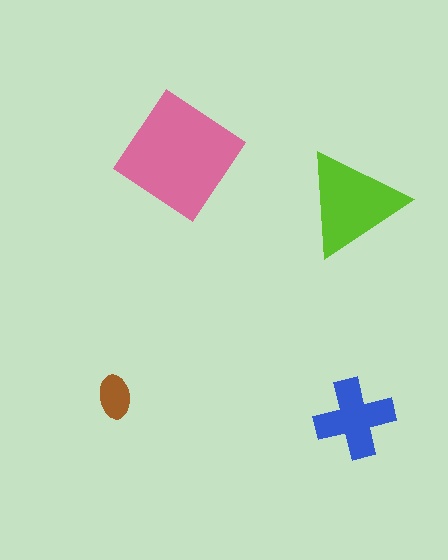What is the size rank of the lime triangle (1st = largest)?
2nd.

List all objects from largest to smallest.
The pink diamond, the lime triangle, the blue cross, the brown ellipse.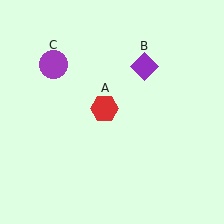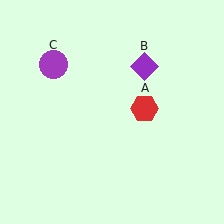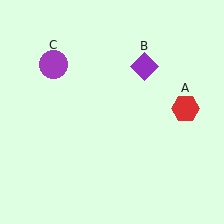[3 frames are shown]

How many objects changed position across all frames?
1 object changed position: red hexagon (object A).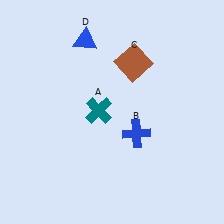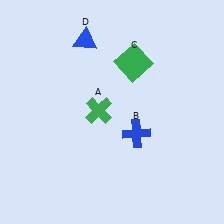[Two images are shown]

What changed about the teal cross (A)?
In Image 1, A is teal. In Image 2, it changed to green.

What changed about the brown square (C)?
In Image 1, C is brown. In Image 2, it changed to green.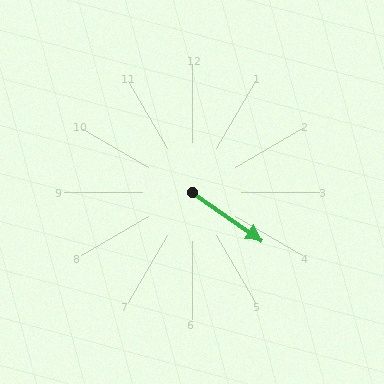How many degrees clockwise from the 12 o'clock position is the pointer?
Approximately 125 degrees.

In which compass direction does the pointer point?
Southeast.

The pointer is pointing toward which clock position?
Roughly 4 o'clock.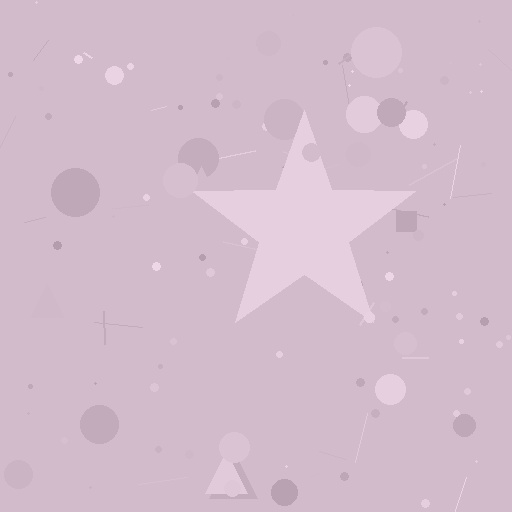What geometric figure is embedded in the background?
A star is embedded in the background.